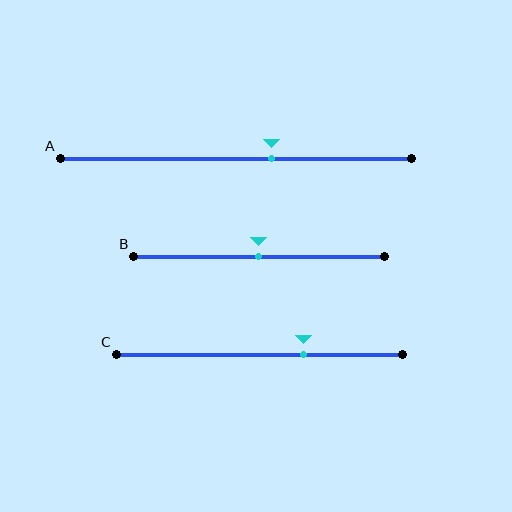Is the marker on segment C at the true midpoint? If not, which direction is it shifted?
No, the marker on segment C is shifted to the right by about 15% of the segment length.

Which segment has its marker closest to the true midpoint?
Segment B has its marker closest to the true midpoint.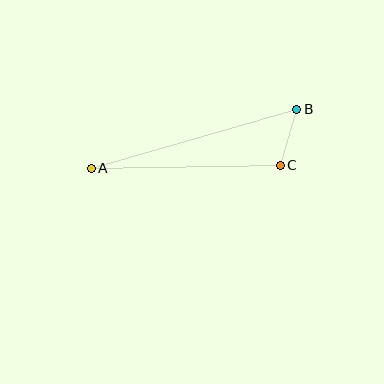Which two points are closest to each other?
Points B and C are closest to each other.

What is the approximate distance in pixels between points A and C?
The distance between A and C is approximately 189 pixels.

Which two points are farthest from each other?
Points A and B are farthest from each other.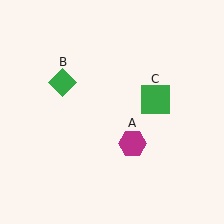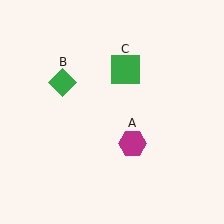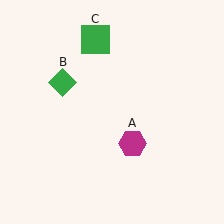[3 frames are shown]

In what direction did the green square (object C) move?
The green square (object C) moved up and to the left.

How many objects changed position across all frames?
1 object changed position: green square (object C).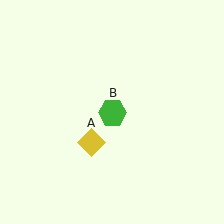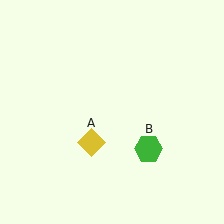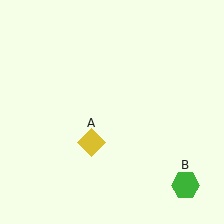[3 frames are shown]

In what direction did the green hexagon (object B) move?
The green hexagon (object B) moved down and to the right.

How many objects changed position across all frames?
1 object changed position: green hexagon (object B).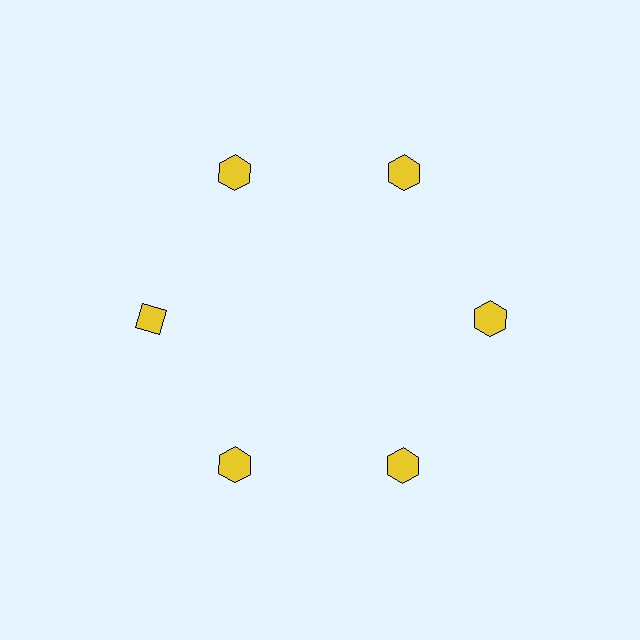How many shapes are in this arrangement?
There are 6 shapes arranged in a ring pattern.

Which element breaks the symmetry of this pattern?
The yellow diamond at roughly the 9 o'clock position breaks the symmetry. All other shapes are yellow hexagons.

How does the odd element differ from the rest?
It has a different shape: diamond instead of hexagon.